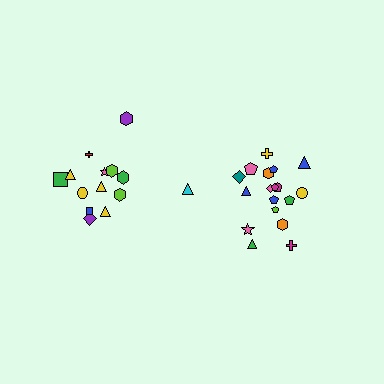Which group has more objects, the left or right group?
The right group.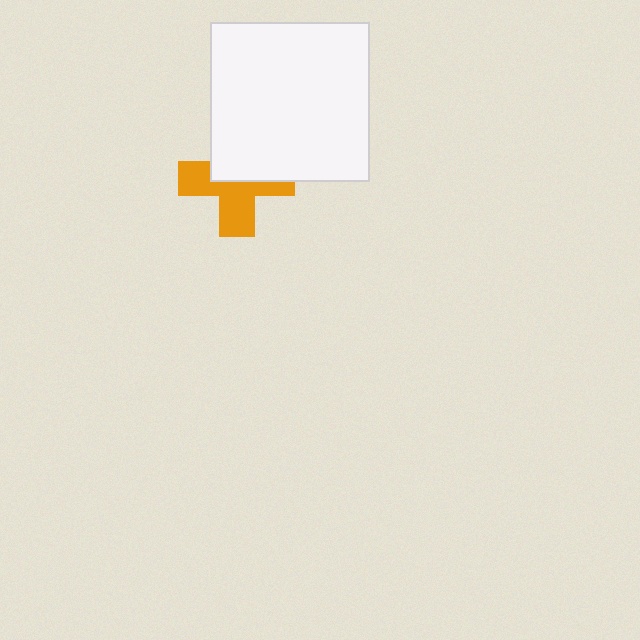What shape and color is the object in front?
The object in front is a white square.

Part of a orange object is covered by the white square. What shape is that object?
It is a cross.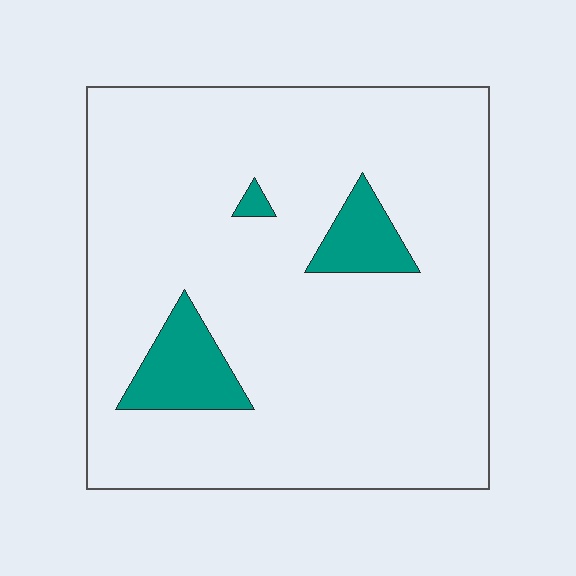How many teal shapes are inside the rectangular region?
3.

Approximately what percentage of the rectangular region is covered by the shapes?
Approximately 10%.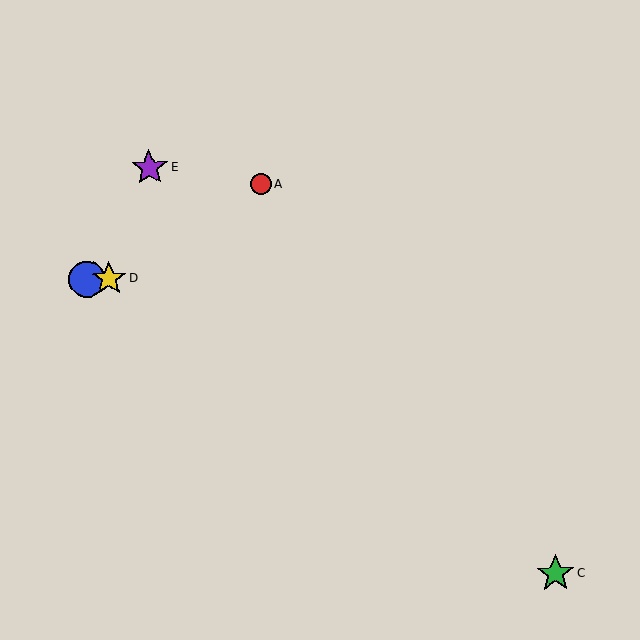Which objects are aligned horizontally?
Objects B, D are aligned horizontally.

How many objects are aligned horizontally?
2 objects (B, D) are aligned horizontally.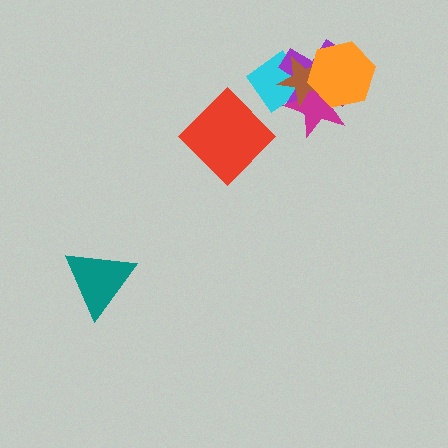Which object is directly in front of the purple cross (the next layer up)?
The magenta star is directly in front of the purple cross.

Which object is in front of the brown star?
The orange hexagon is in front of the brown star.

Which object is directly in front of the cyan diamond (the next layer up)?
The purple cross is directly in front of the cyan diamond.